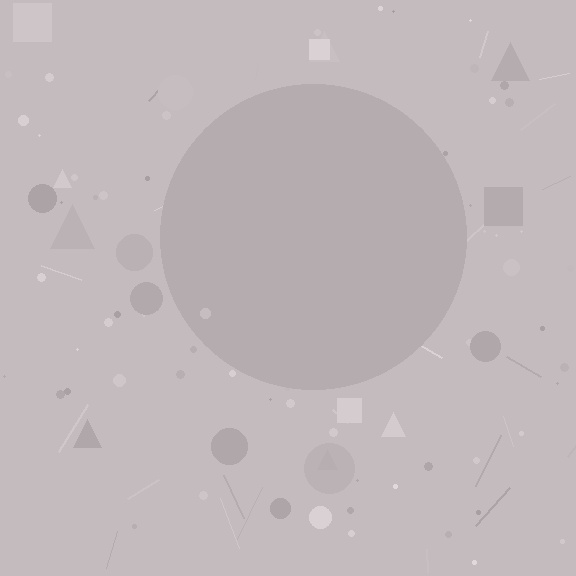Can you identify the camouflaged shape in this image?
The camouflaged shape is a circle.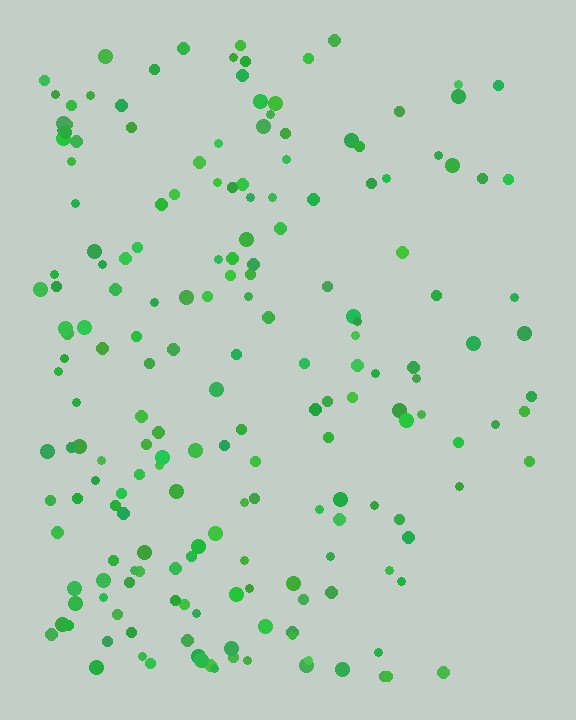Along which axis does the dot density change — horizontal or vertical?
Horizontal.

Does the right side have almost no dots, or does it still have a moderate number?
Still a moderate number, just noticeably fewer than the left.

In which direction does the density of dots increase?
From right to left, with the left side densest.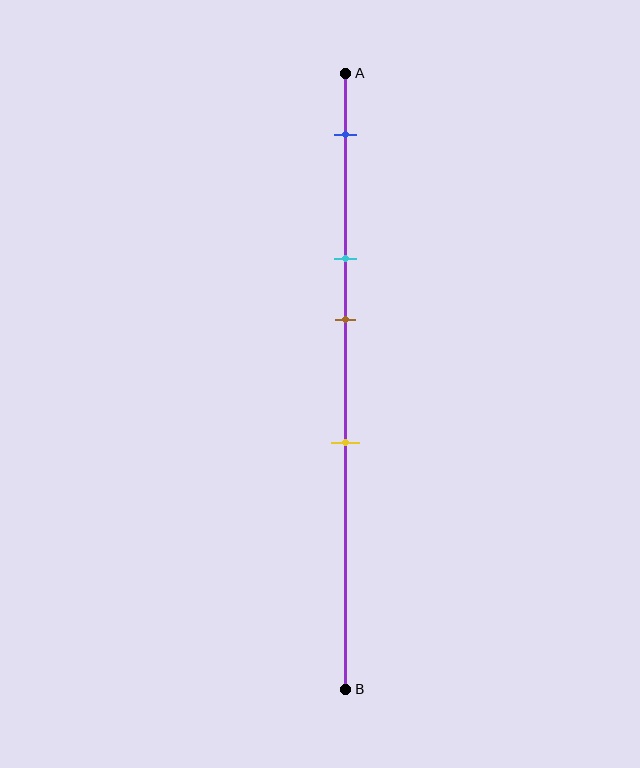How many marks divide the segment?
There are 4 marks dividing the segment.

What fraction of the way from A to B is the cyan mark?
The cyan mark is approximately 30% (0.3) of the way from A to B.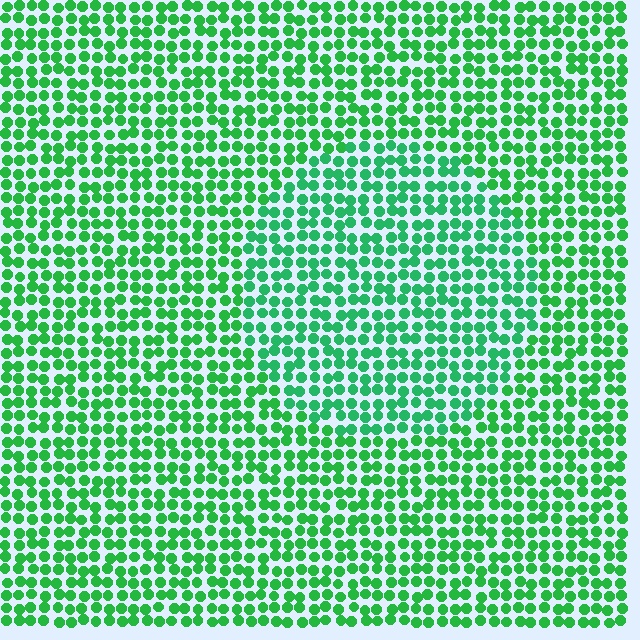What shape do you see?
I see a circle.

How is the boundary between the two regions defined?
The boundary is defined purely by a slight shift in hue (about 15 degrees). Spacing, size, and orientation are identical on both sides.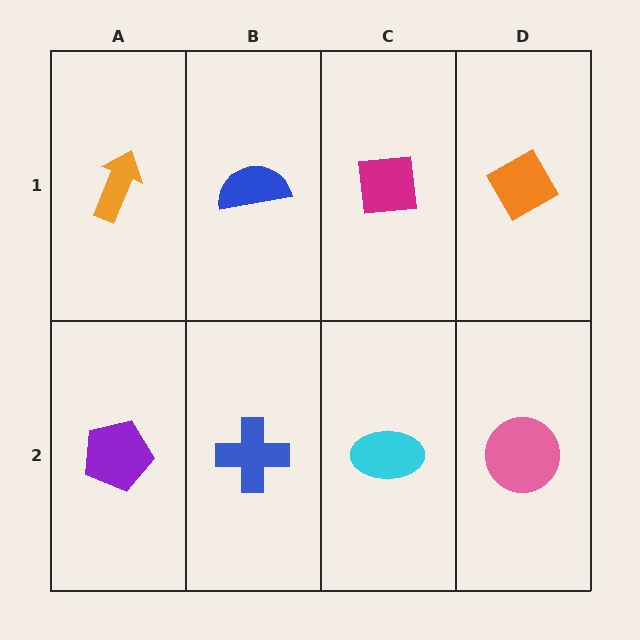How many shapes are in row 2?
4 shapes.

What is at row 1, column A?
An orange arrow.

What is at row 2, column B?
A blue cross.